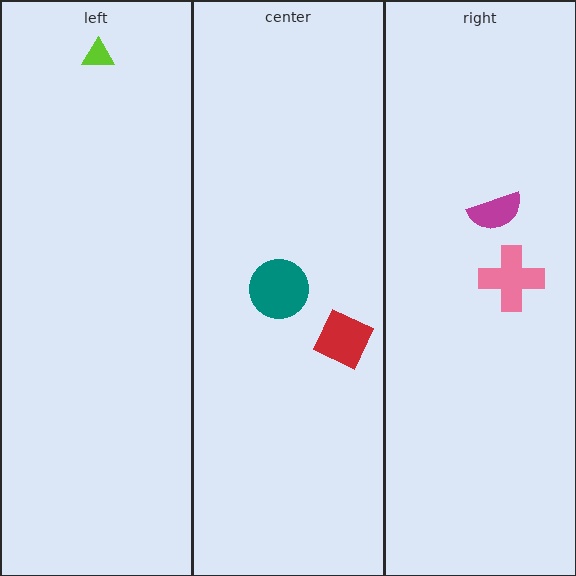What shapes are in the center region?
The teal circle, the red square.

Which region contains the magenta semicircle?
The right region.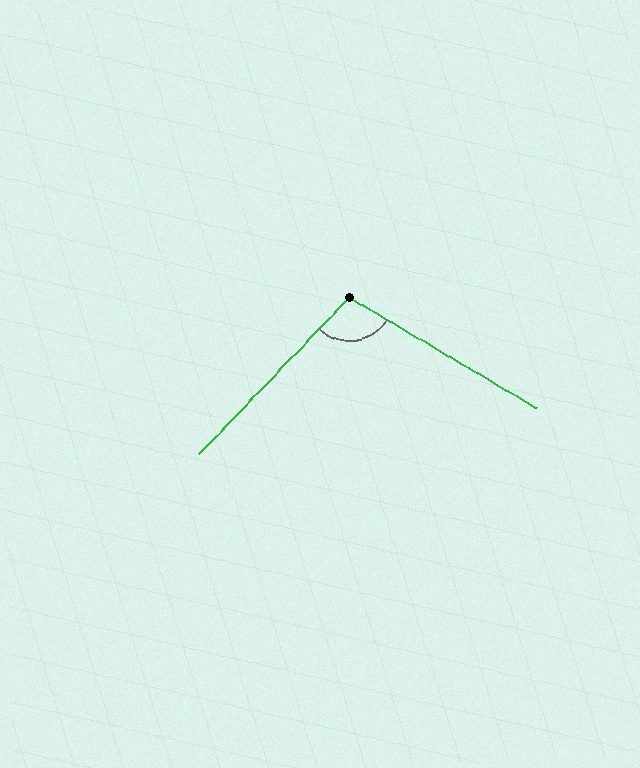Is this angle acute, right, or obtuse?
It is obtuse.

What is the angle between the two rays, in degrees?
Approximately 103 degrees.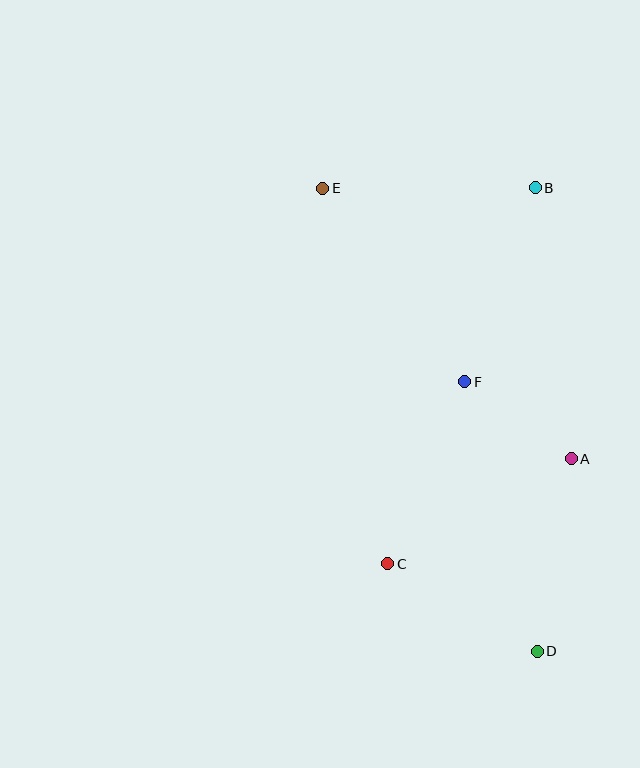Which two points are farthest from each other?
Points D and E are farthest from each other.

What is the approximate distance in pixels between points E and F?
The distance between E and F is approximately 240 pixels.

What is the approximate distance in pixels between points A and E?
The distance between A and E is approximately 367 pixels.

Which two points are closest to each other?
Points A and F are closest to each other.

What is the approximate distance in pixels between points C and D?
The distance between C and D is approximately 173 pixels.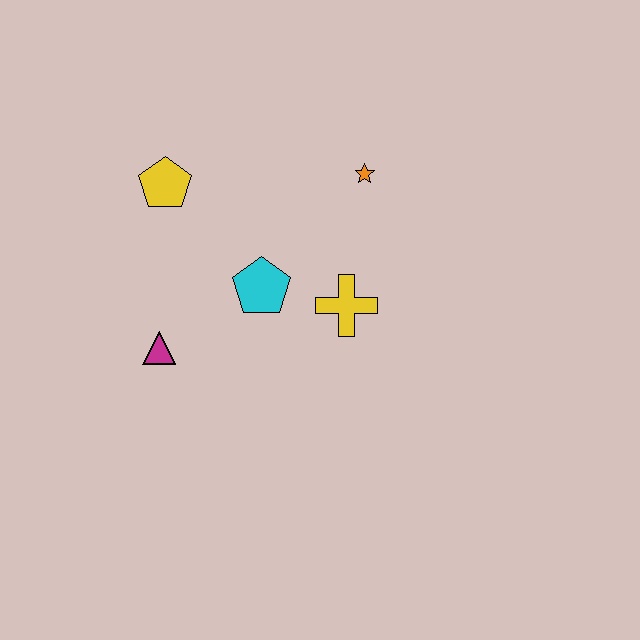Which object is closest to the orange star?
The yellow cross is closest to the orange star.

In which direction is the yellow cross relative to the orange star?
The yellow cross is below the orange star.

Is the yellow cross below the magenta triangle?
No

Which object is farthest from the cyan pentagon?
The orange star is farthest from the cyan pentagon.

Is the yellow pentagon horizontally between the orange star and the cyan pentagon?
No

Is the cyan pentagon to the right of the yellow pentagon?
Yes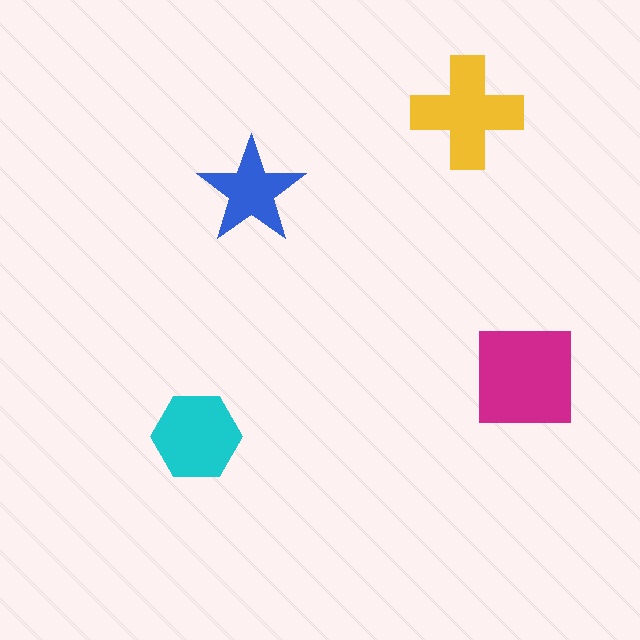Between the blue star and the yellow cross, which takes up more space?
The yellow cross.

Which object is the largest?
The magenta square.